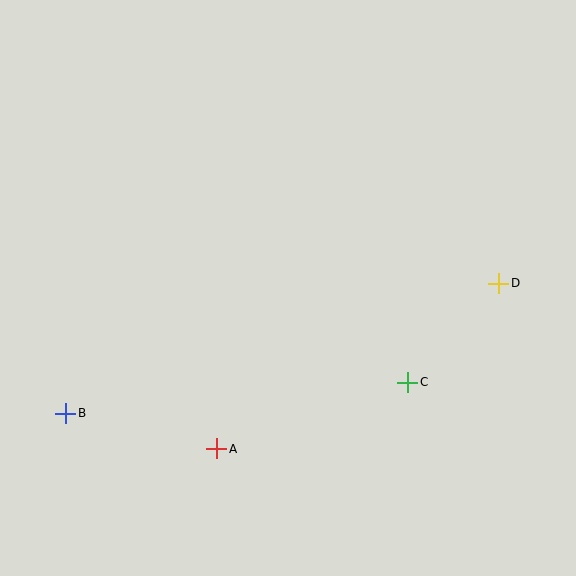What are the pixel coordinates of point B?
Point B is at (66, 413).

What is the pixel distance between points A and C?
The distance between A and C is 202 pixels.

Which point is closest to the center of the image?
Point C at (408, 382) is closest to the center.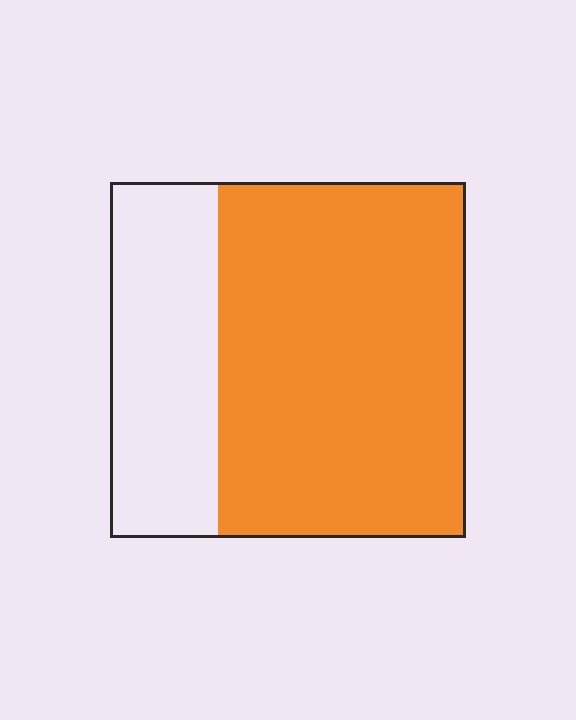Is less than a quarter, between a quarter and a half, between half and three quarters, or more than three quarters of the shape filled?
Between half and three quarters.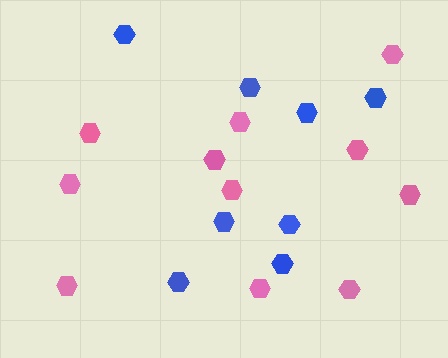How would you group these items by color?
There are 2 groups: one group of pink hexagons (11) and one group of blue hexagons (8).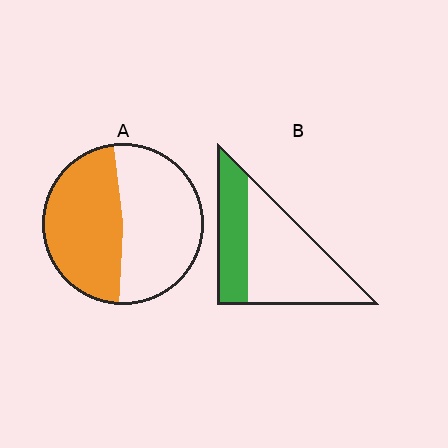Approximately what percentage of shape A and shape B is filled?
A is approximately 45% and B is approximately 35%.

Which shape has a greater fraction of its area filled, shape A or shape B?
Shape A.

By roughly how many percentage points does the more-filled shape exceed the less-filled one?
By roughly 15 percentage points (A over B).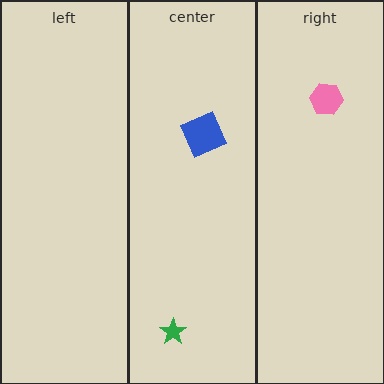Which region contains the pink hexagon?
The right region.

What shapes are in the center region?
The blue square, the green star.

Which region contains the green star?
The center region.